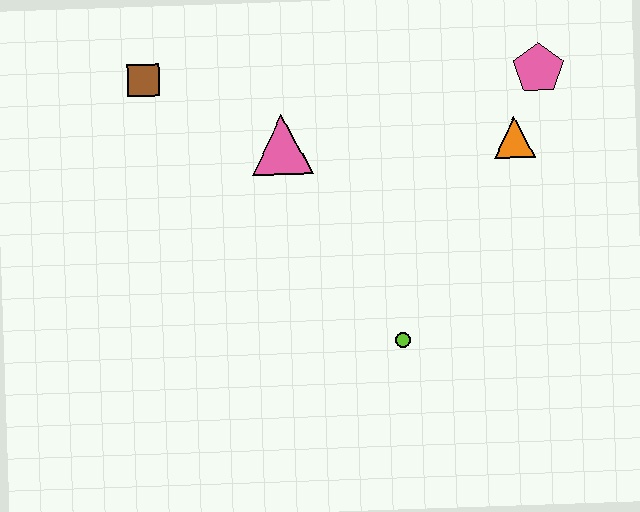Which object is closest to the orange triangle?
The pink pentagon is closest to the orange triangle.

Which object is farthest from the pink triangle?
The pink pentagon is farthest from the pink triangle.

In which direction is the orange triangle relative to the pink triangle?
The orange triangle is to the right of the pink triangle.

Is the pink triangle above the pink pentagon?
No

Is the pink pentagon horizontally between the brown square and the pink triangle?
No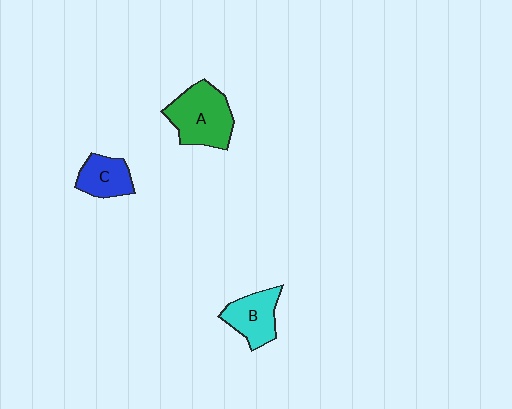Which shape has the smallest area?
Shape C (blue).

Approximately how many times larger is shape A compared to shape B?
Approximately 1.5 times.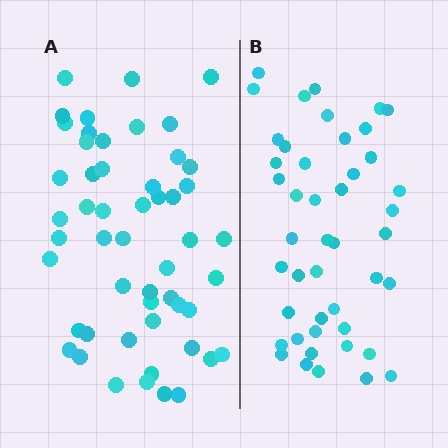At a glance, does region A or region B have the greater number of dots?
Region A (the left region) has more dots.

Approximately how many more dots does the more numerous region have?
Region A has roughly 8 or so more dots than region B.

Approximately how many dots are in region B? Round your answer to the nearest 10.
About 40 dots. (The exact count is 45, which rounds to 40.)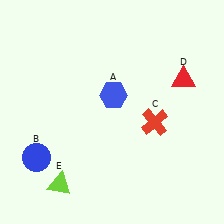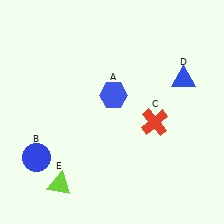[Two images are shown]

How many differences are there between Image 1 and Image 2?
There is 1 difference between the two images.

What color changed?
The triangle (D) changed from red in Image 1 to blue in Image 2.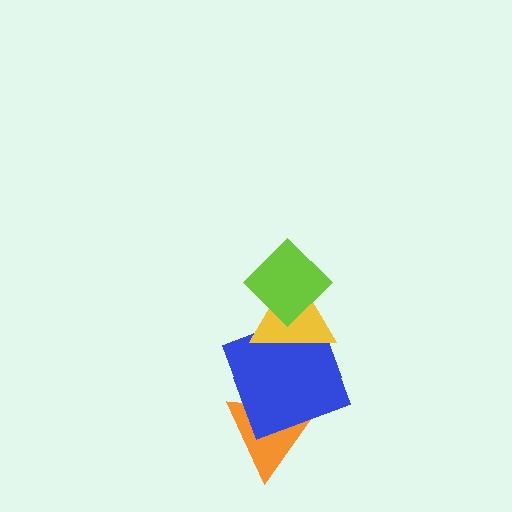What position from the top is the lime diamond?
The lime diamond is 1st from the top.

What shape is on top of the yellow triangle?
The lime diamond is on top of the yellow triangle.